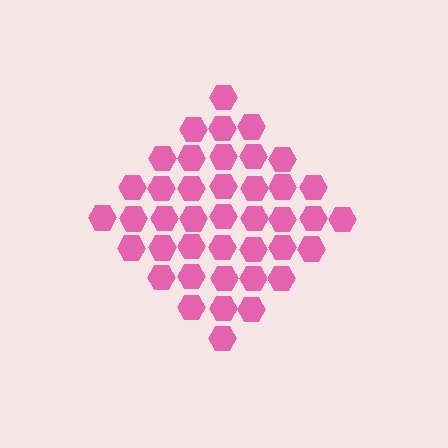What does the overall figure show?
The overall figure shows a diamond.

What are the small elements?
The small elements are hexagons.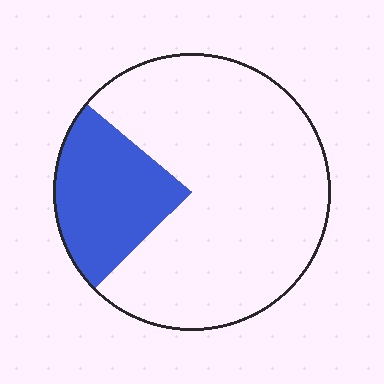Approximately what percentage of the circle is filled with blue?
Approximately 25%.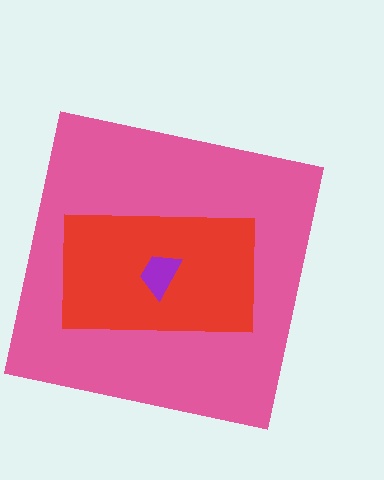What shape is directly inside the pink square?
The red rectangle.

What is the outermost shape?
The pink square.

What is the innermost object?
The purple trapezoid.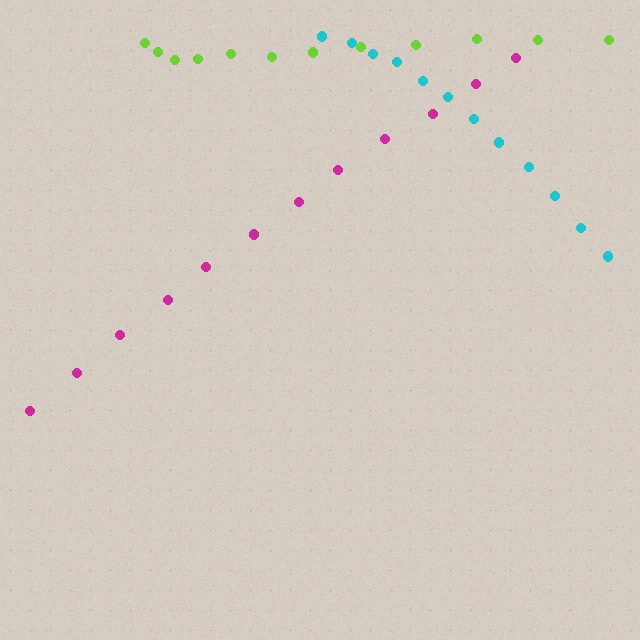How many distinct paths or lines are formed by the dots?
There are 3 distinct paths.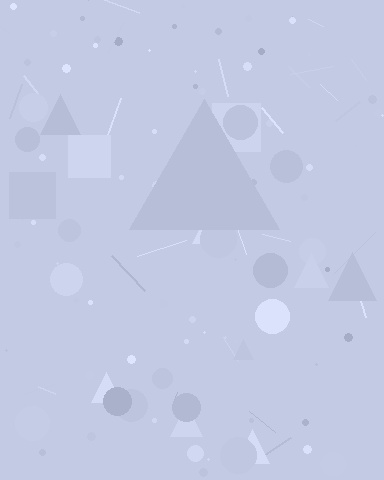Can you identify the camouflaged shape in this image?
The camouflaged shape is a triangle.